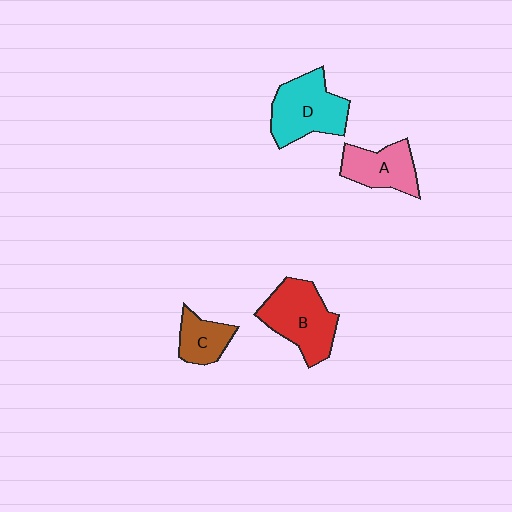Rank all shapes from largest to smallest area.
From largest to smallest: B (red), D (cyan), A (pink), C (brown).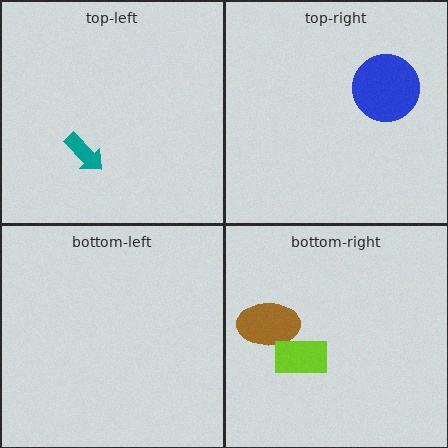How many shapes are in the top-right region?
1.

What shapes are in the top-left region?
The teal arrow.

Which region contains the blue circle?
The top-right region.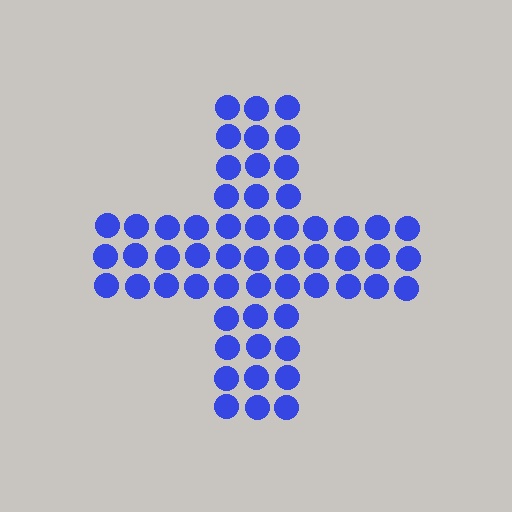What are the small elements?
The small elements are circles.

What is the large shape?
The large shape is a cross.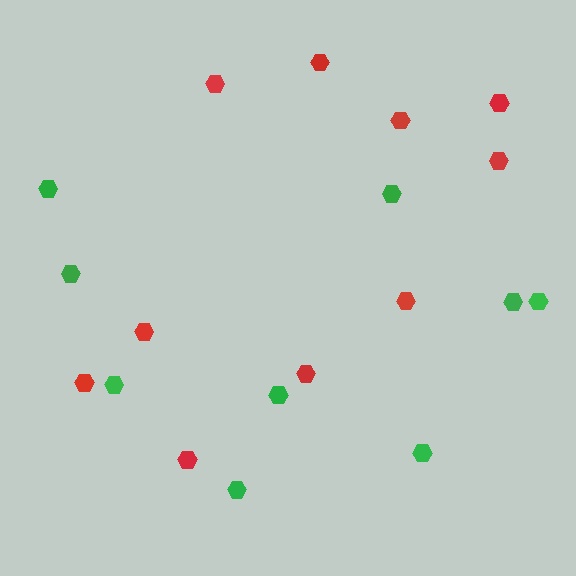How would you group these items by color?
There are 2 groups: one group of red hexagons (10) and one group of green hexagons (9).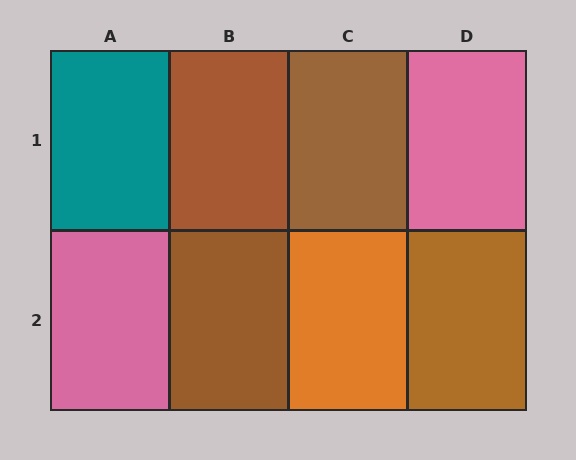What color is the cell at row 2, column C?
Orange.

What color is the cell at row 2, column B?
Brown.